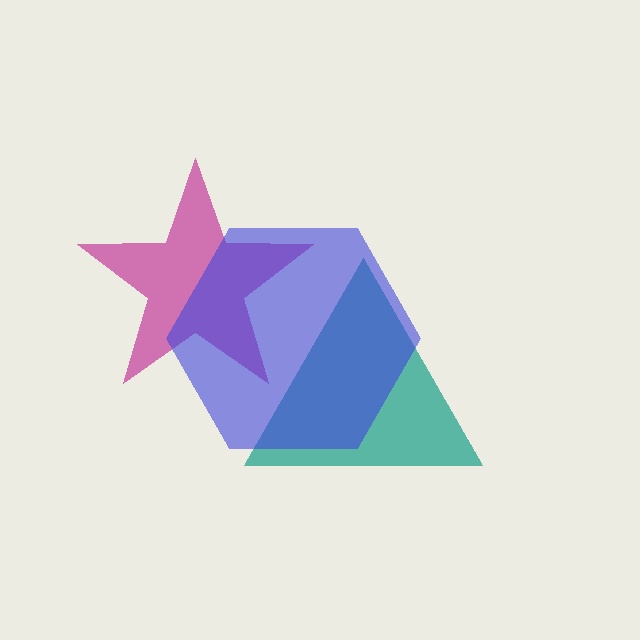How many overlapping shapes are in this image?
There are 3 overlapping shapes in the image.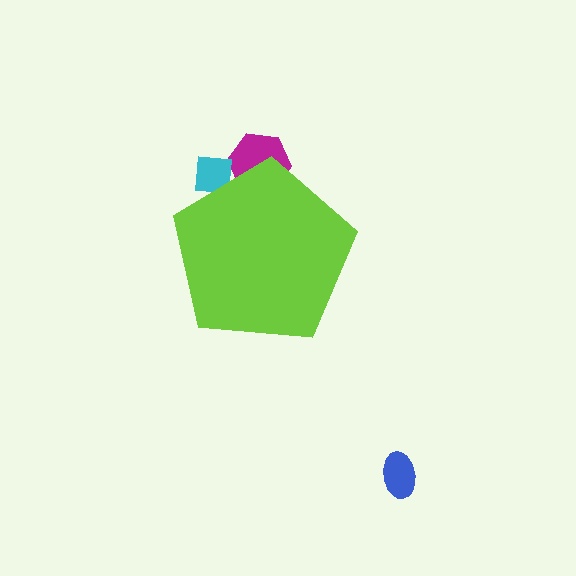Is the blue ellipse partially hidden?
No, the blue ellipse is fully visible.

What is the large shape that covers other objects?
A lime pentagon.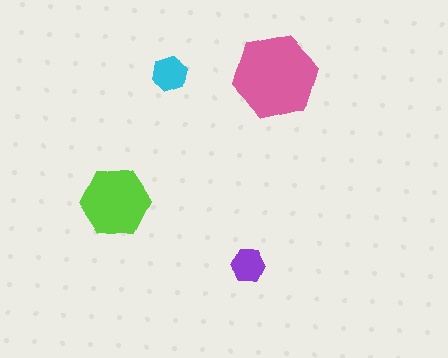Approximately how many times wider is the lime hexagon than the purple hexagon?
About 2 times wider.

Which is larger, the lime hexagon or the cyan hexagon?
The lime one.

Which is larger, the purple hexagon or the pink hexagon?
The pink one.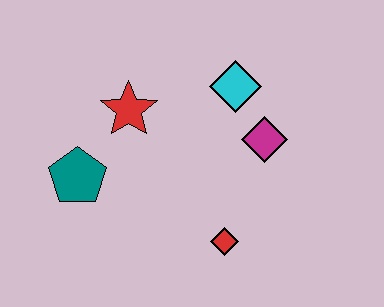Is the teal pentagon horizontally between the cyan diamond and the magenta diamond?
No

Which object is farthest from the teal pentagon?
The magenta diamond is farthest from the teal pentagon.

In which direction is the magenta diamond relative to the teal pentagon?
The magenta diamond is to the right of the teal pentagon.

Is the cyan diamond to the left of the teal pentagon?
No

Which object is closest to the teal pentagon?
The red star is closest to the teal pentagon.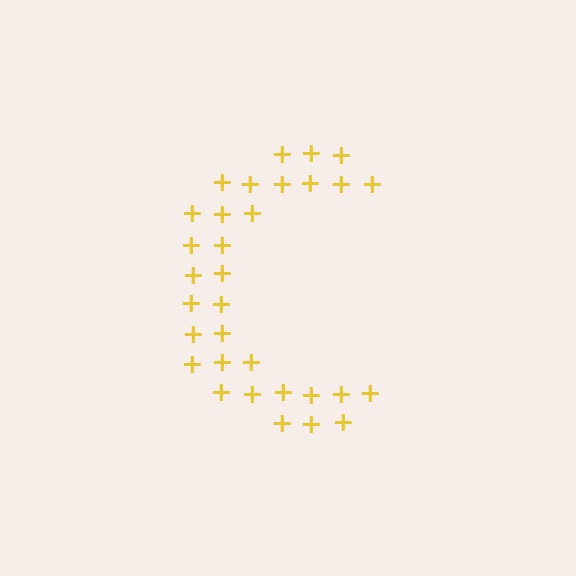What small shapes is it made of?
It is made of small plus signs.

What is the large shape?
The large shape is the letter C.